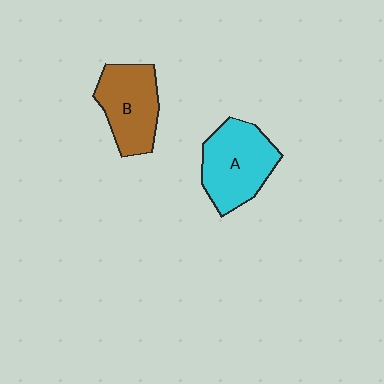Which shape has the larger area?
Shape A (cyan).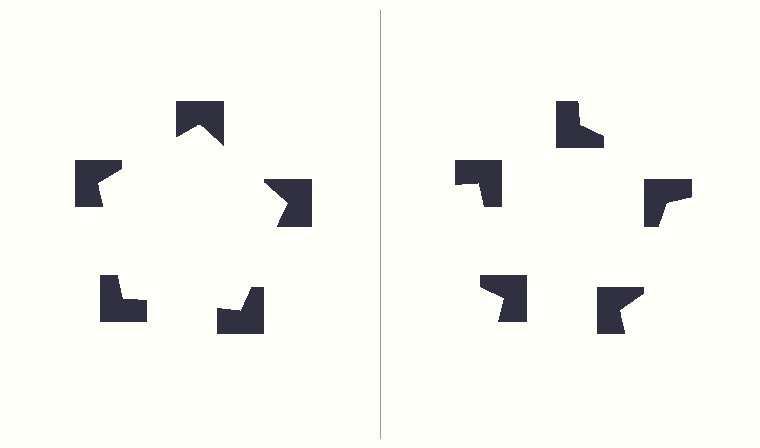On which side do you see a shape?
An illusory pentagon appears on the left side. On the right side the wedge cuts are rotated, so no coherent shape forms.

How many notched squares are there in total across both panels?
10 — 5 on each side.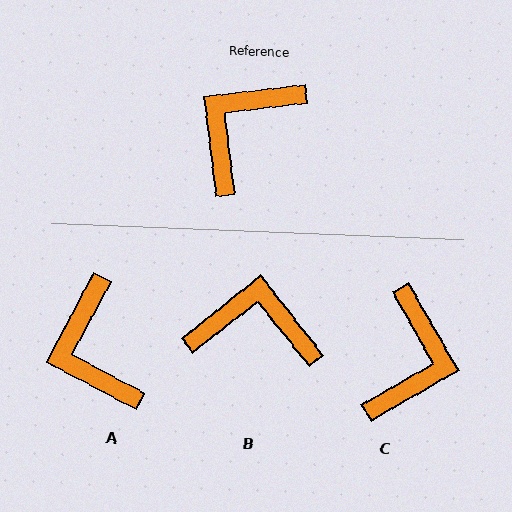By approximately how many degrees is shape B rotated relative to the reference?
Approximately 58 degrees clockwise.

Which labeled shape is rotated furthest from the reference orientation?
C, about 157 degrees away.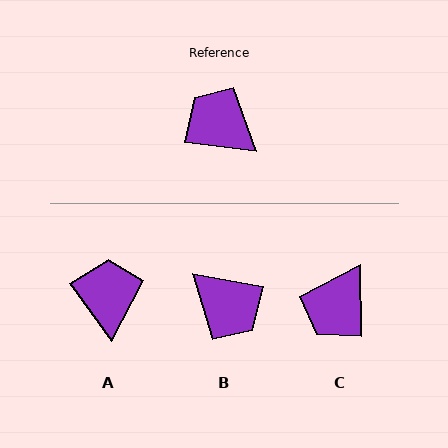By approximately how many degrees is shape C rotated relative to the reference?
Approximately 99 degrees counter-clockwise.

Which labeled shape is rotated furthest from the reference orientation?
B, about 177 degrees away.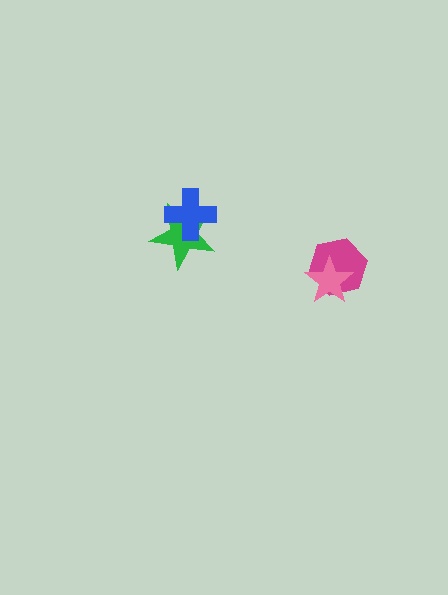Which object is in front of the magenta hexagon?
The pink star is in front of the magenta hexagon.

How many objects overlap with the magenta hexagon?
1 object overlaps with the magenta hexagon.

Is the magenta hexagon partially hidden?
Yes, it is partially covered by another shape.